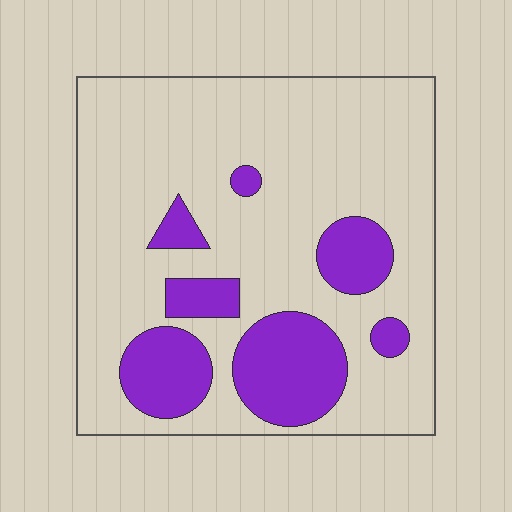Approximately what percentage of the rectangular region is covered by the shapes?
Approximately 25%.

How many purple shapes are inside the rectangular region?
7.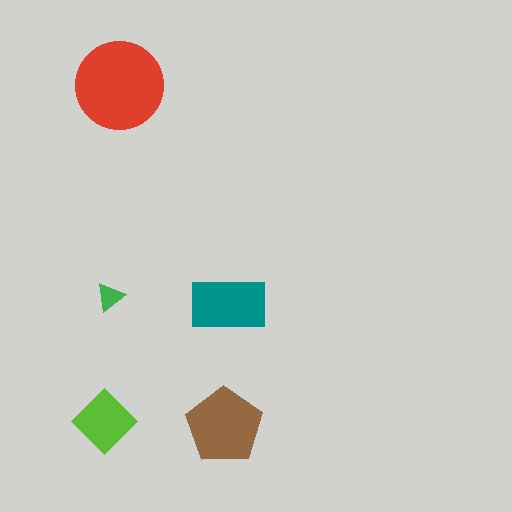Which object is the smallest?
The green triangle.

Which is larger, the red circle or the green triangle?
The red circle.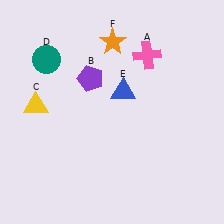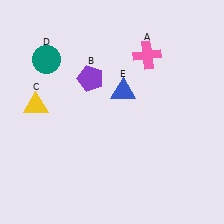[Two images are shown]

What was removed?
The orange star (F) was removed in Image 2.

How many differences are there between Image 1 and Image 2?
There is 1 difference between the two images.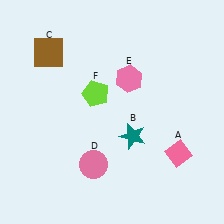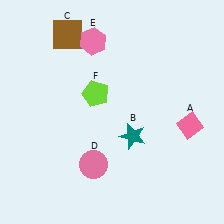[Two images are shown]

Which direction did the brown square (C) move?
The brown square (C) moved up.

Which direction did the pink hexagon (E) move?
The pink hexagon (E) moved up.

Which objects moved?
The objects that moved are: the pink diamond (A), the brown square (C), the pink hexagon (E).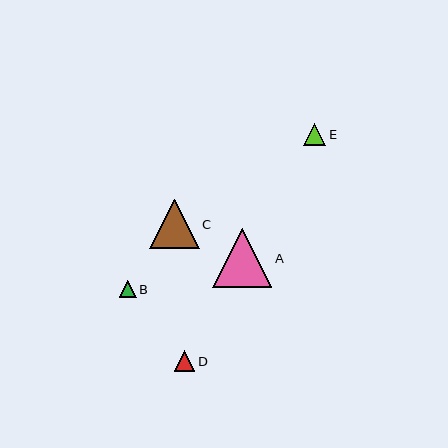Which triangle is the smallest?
Triangle B is the smallest with a size of approximately 17 pixels.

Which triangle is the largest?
Triangle A is the largest with a size of approximately 59 pixels.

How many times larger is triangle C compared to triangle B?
Triangle C is approximately 2.9 times the size of triangle B.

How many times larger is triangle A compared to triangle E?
Triangle A is approximately 2.7 times the size of triangle E.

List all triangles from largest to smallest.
From largest to smallest: A, C, E, D, B.